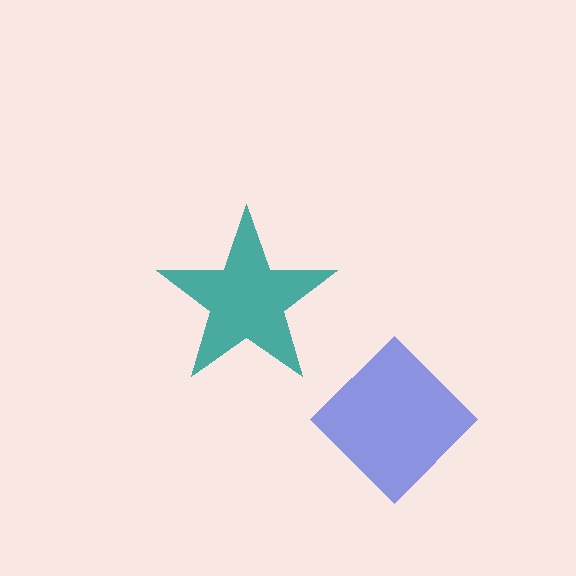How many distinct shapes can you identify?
There are 2 distinct shapes: a teal star, a blue diamond.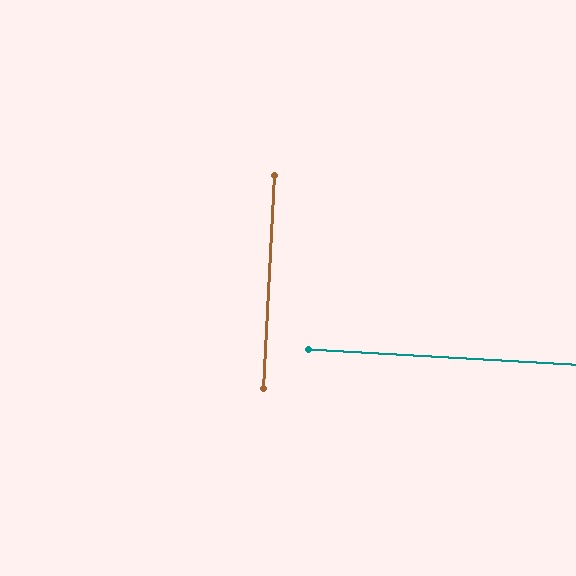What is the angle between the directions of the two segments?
Approximately 90 degrees.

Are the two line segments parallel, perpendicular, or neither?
Perpendicular — they meet at approximately 90°.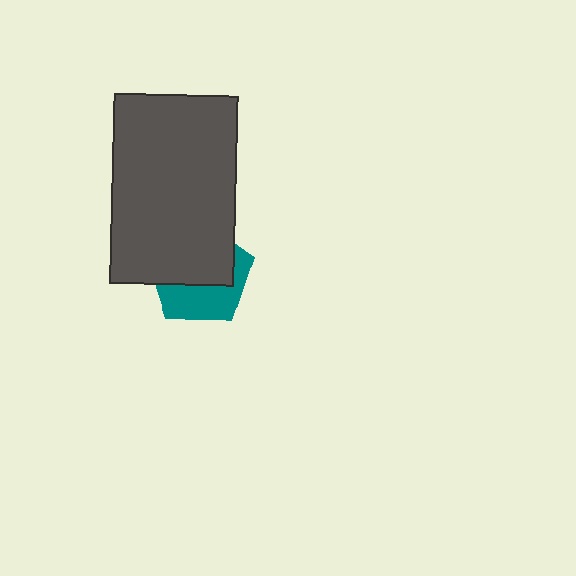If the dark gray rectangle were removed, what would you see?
You would see the complete teal pentagon.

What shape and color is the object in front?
The object in front is a dark gray rectangle.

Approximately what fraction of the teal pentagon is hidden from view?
Roughly 57% of the teal pentagon is hidden behind the dark gray rectangle.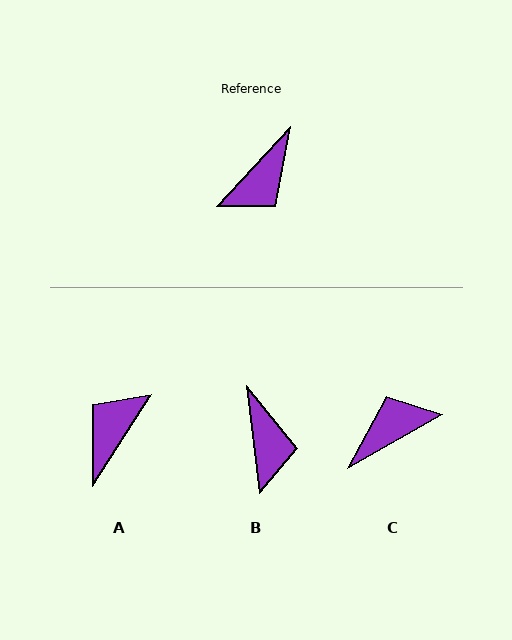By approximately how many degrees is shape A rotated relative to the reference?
Approximately 170 degrees clockwise.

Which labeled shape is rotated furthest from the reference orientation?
A, about 170 degrees away.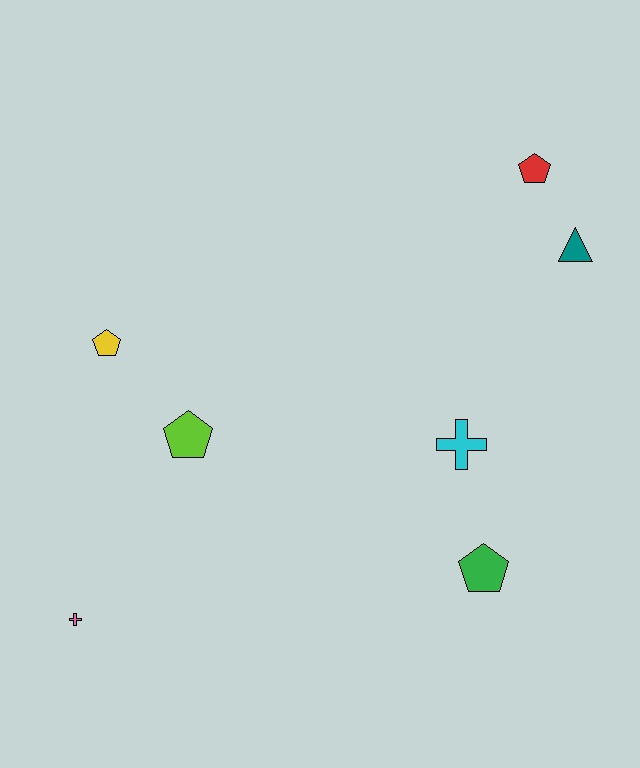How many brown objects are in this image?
There are no brown objects.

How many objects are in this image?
There are 7 objects.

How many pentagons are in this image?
There are 4 pentagons.